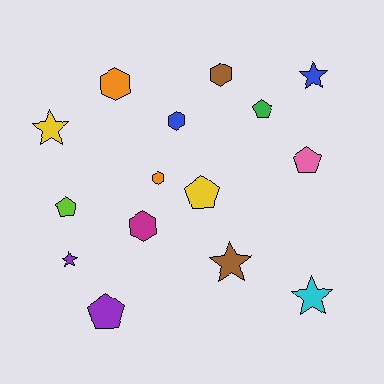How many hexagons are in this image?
There are 5 hexagons.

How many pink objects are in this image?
There is 1 pink object.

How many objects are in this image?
There are 15 objects.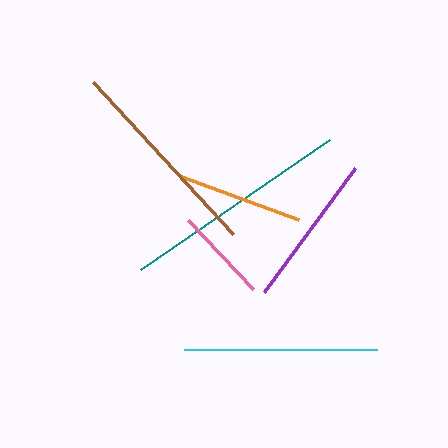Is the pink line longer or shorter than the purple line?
The purple line is longer than the pink line.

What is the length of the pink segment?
The pink segment is approximately 95 pixels long.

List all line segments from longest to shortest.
From longest to shortest: teal, brown, cyan, purple, orange, pink.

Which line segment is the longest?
The teal line is the longest at approximately 229 pixels.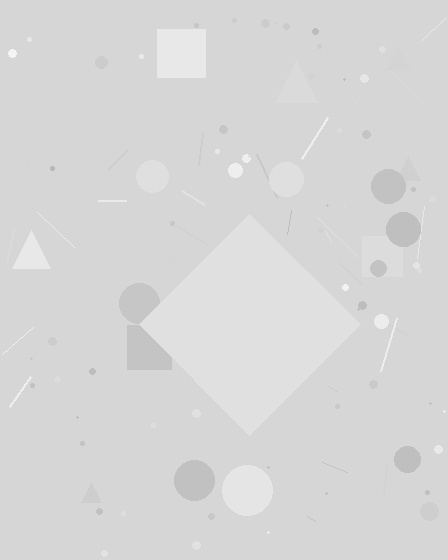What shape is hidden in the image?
A diamond is hidden in the image.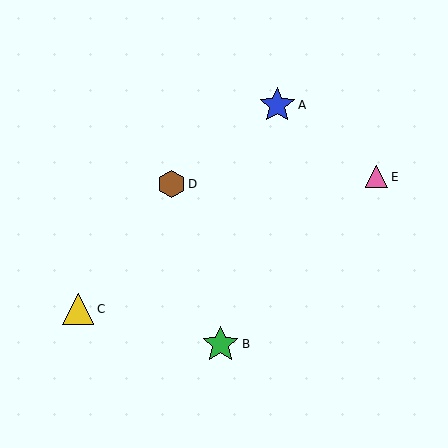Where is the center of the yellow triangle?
The center of the yellow triangle is at (78, 309).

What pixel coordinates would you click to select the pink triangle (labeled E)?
Click at (377, 177) to select the pink triangle E.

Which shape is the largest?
The green star (labeled B) is the largest.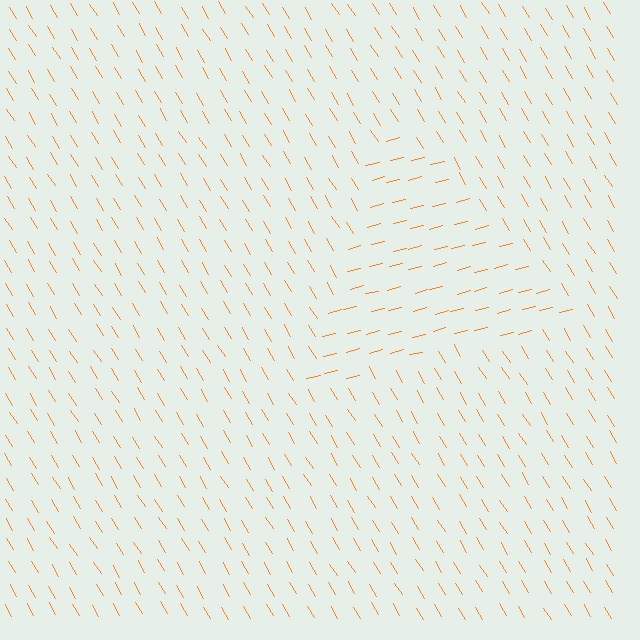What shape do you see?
I see a triangle.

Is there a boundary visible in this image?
Yes, there is a texture boundary formed by a change in line orientation.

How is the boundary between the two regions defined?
The boundary is defined purely by a change in line orientation (approximately 74 degrees difference). All lines are the same color and thickness.